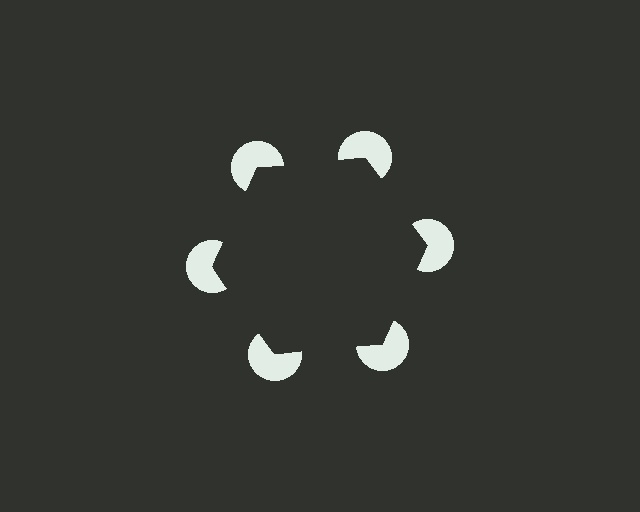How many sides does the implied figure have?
6 sides.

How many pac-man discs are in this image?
There are 6 — one at each vertex of the illusory hexagon.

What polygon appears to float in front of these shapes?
An illusory hexagon — its edges are inferred from the aligned wedge cuts in the pac-man discs, not physically drawn.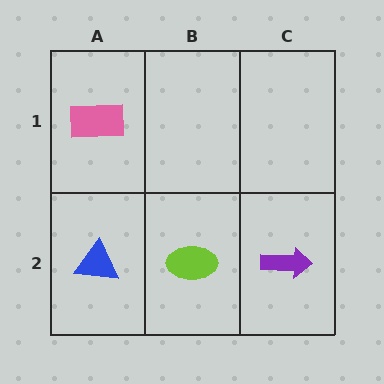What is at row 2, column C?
A purple arrow.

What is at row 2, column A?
A blue triangle.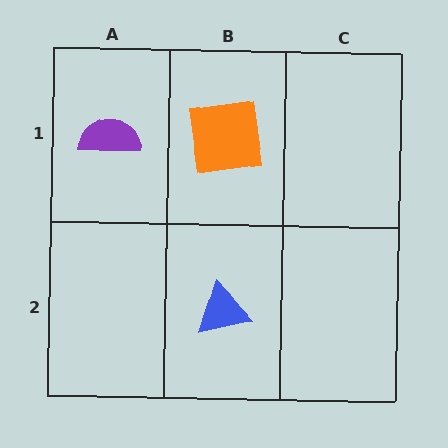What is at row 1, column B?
An orange square.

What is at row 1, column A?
A purple semicircle.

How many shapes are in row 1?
2 shapes.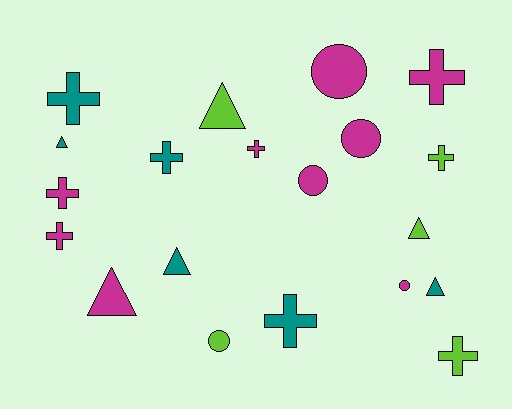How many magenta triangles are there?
There is 1 magenta triangle.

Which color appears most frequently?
Magenta, with 9 objects.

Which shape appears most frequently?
Cross, with 9 objects.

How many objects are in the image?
There are 20 objects.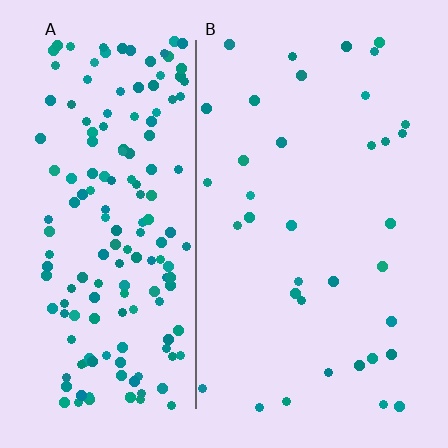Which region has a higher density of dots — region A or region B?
A (the left).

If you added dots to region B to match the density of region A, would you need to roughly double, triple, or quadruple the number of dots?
Approximately quadruple.